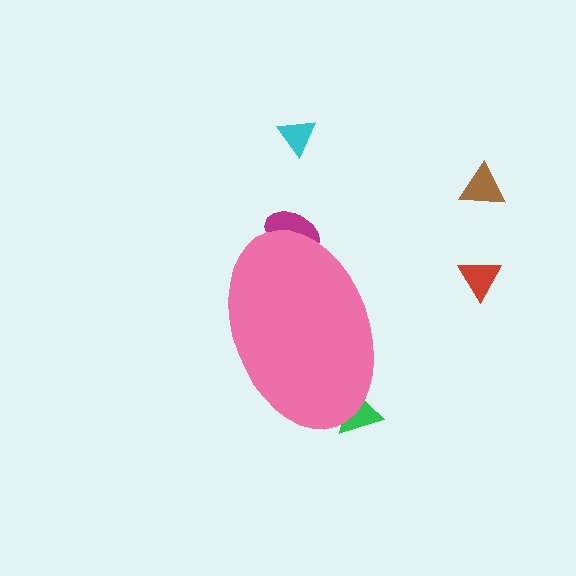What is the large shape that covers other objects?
A pink ellipse.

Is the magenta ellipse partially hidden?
Yes, the magenta ellipse is partially hidden behind the pink ellipse.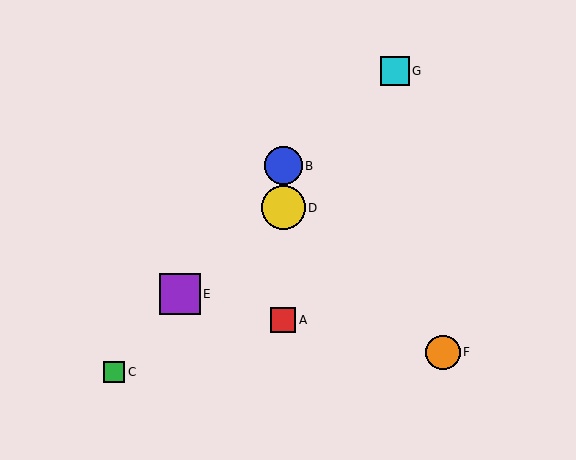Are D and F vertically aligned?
No, D is at x≈283 and F is at x≈443.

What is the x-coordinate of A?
Object A is at x≈283.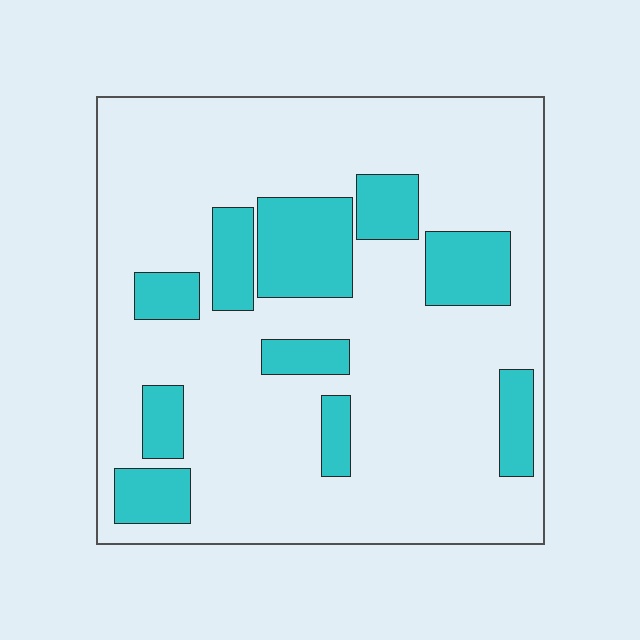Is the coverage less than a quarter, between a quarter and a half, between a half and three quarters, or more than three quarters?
Less than a quarter.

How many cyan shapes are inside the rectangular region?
10.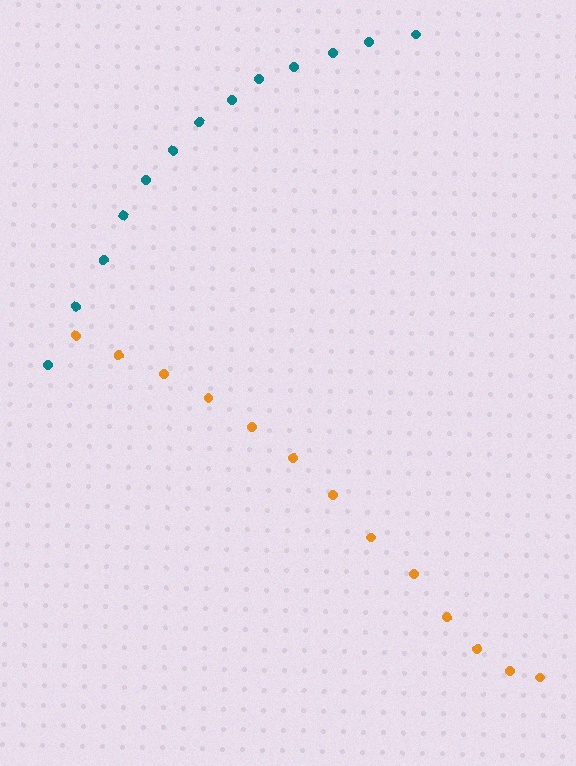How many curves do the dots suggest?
There are 2 distinct paths.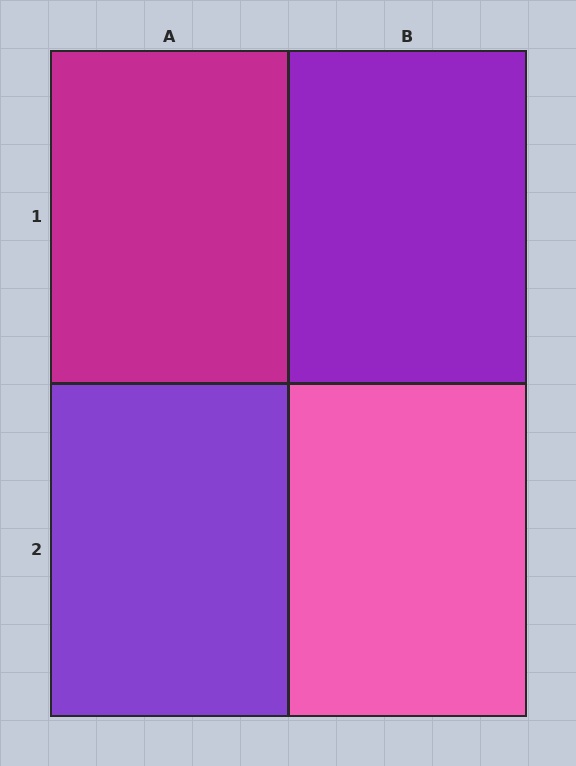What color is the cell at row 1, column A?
Magenta.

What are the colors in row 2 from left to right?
Purple, pink.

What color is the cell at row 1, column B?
Purple.